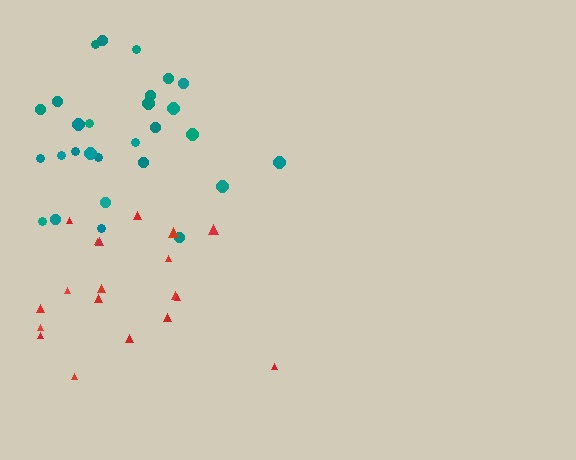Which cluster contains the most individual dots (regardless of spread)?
Teal (28).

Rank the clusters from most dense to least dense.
teal, red.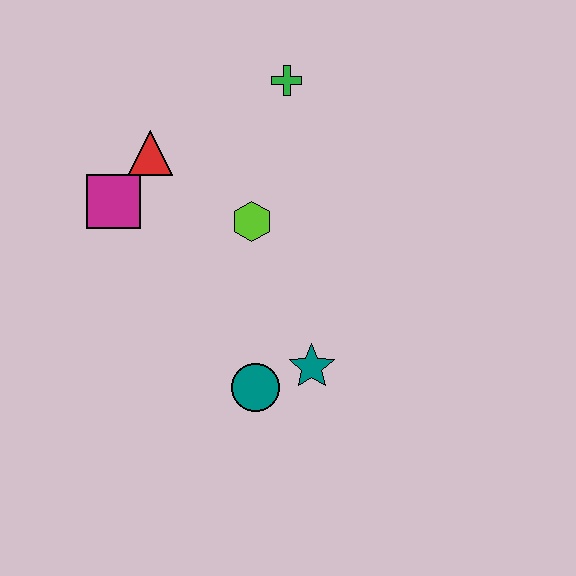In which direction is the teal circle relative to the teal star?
The teal circle is to the left of the teal star.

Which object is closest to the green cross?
The lime hexagon is closest to the green cross.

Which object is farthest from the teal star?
The green cross is farthest from the teal star.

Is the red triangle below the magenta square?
No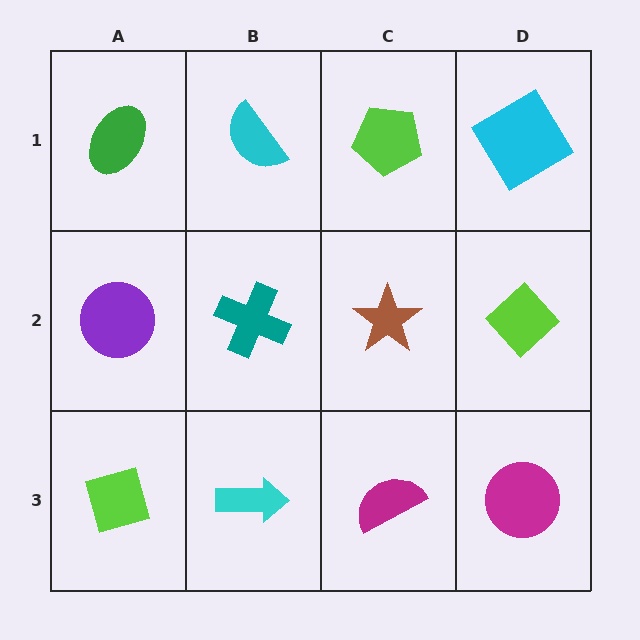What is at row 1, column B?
A cyan semicircle.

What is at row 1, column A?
A green ellipse.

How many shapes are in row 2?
4 shapes.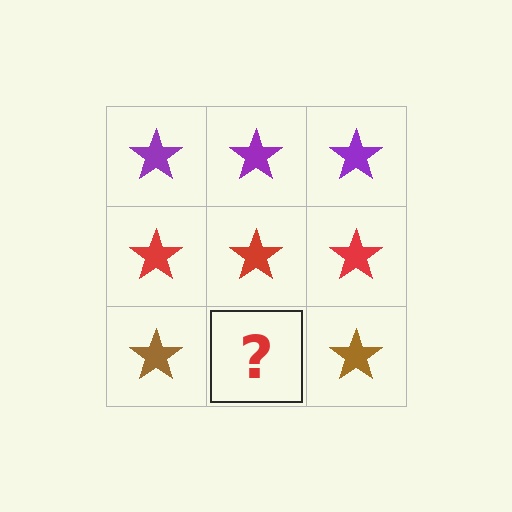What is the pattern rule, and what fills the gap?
The rule is that each row has a consistent color. The gap should be filled with a brown star.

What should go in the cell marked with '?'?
The missing cell should contain a brown star.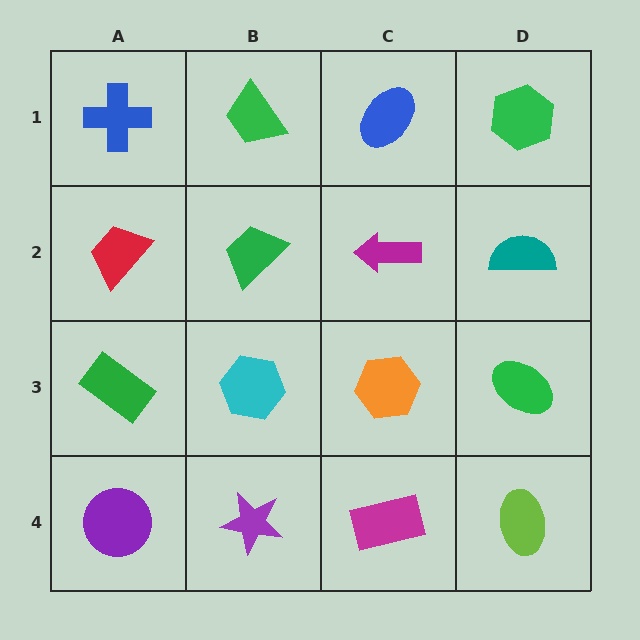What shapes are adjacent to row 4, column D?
A green ellipse (row 3, column D), a magenta rectangle (row 4, column C).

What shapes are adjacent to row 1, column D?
A teal semicircle (row 2, column D), a blue ellipse (row 1, column C).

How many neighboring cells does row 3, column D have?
3.